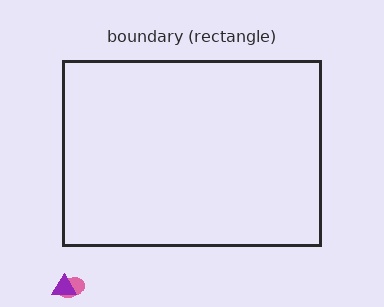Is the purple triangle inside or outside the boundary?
Outside.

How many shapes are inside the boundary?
0 inside, 2 outside.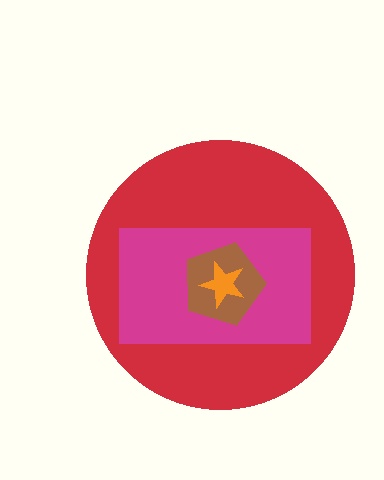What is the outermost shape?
The red circle.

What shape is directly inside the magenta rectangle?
The brown pentagon.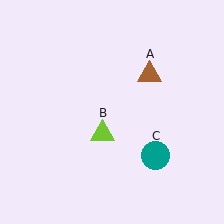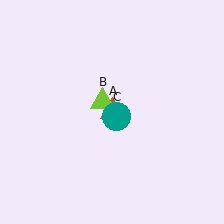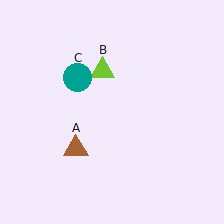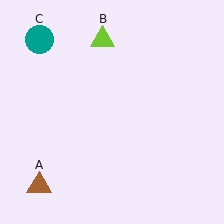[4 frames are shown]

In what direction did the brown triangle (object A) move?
The brown triangle (object A) moved down and to the left.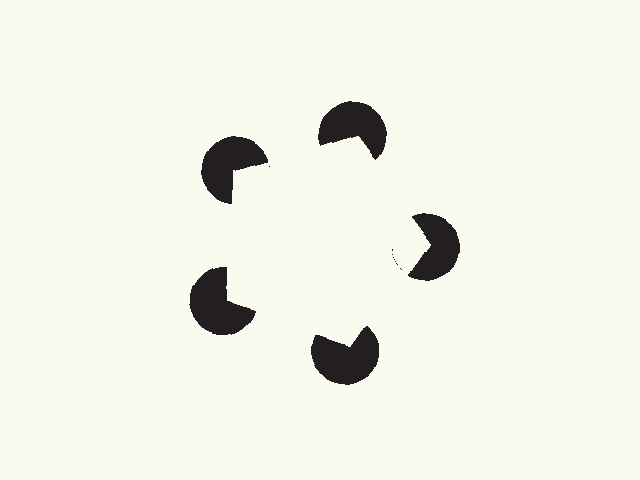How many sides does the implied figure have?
5 sides.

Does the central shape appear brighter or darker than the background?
It typically appears slightly brighter than the background, even though no actual brightness change is drawn.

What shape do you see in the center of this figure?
An illusory pentagon — its edges are inferred from the aligned wedge cuts in the pac-man discs, not physically drawn.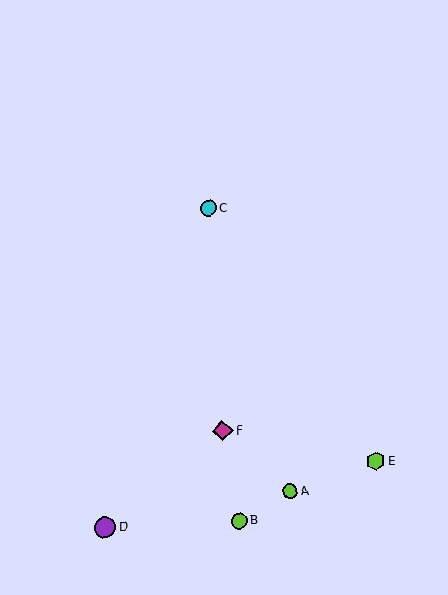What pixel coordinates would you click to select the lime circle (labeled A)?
Click at (290, 491) to select the lime circle A.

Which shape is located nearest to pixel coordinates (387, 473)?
The lime hexagon (labeled E) at (376, 461) is nearest to that location.